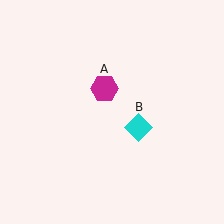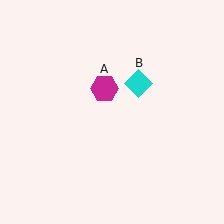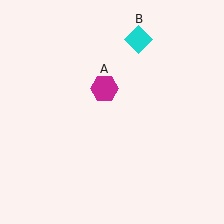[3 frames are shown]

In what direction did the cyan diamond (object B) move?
The cyan diamond (object B) moved up.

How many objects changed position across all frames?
1 object changed position: cyan diamond (object B).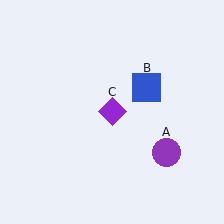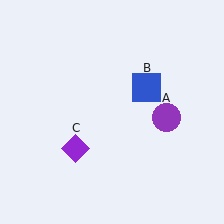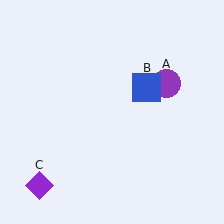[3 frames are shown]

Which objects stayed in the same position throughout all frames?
Blue square (object B) remained stationary.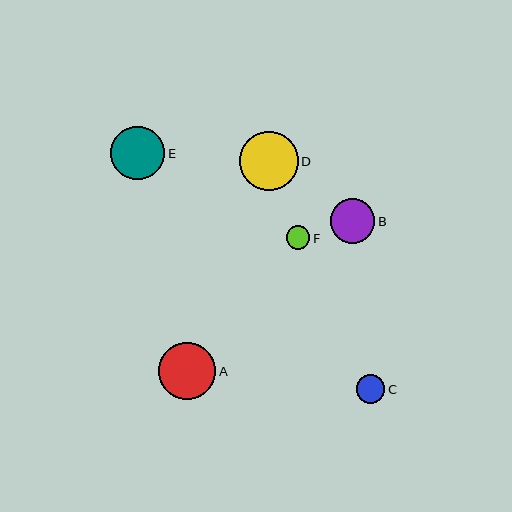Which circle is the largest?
Circle D is the largest with a size of approximately 59 pixels.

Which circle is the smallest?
Circle F is the smallest with a size of approximately 24 pixels.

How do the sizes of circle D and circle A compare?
Circle D and circle A are approximately the same size.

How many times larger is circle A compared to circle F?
Circle A is approximately 2.4 times the size of circle F.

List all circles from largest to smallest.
From largest to smallest: D, A, E, B, C, F.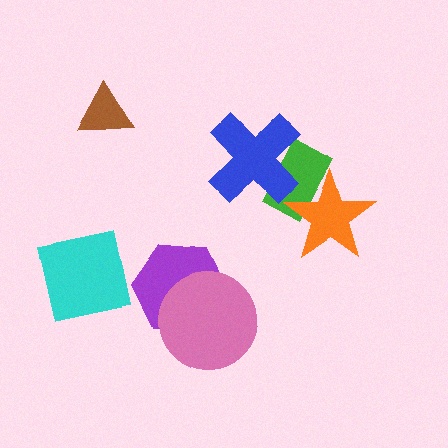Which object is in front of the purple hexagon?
The pink circle is in front of the purple hexagon.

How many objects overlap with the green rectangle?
2 objects overlap with the green rectangle.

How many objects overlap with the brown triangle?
0 objects overlap with the brown triangle.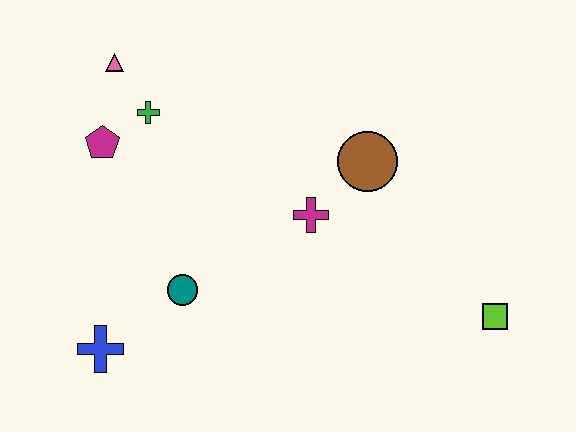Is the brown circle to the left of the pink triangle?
No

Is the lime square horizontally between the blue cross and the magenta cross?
No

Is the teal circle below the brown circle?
Yes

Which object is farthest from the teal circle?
The lime square is farthest from the teal circle.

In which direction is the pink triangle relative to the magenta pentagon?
The pink triangle is above the magenta pentagon.